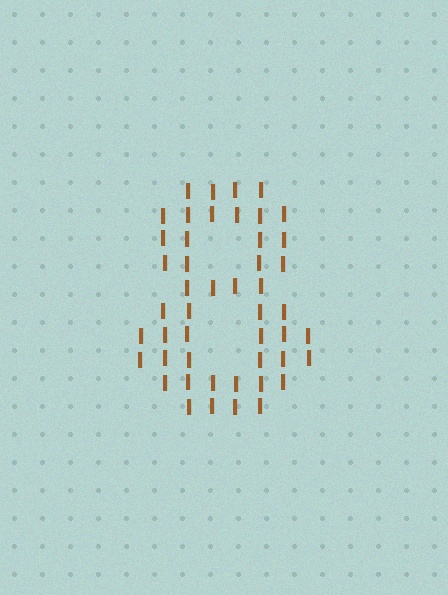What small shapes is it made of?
It is made of small letter I's.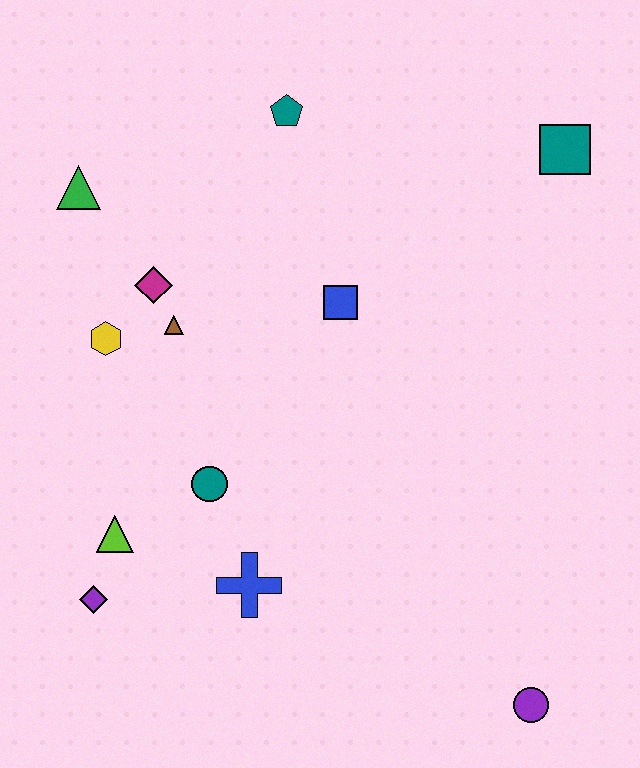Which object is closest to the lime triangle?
The purple diamond is closest to the lime triangle.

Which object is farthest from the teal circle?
The teal square is farthest from the teal circle.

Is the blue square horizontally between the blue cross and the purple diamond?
No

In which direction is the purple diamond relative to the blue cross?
The purple diamond is to the left of the blue cross.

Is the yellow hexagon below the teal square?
Yes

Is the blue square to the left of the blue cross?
No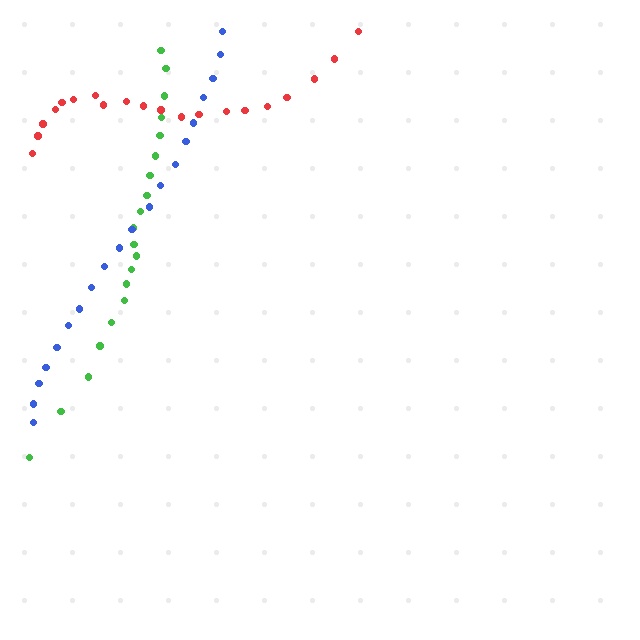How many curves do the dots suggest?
There are 3 distinct paths.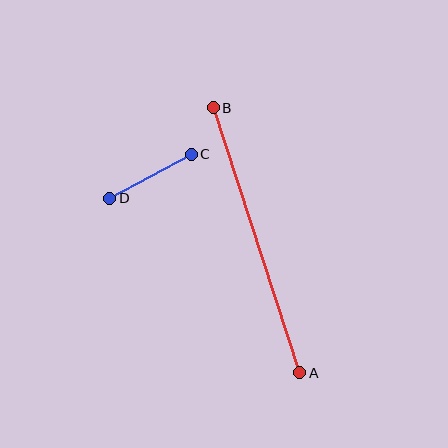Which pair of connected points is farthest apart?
Points A and B are farthest apart.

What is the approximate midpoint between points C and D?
The midpoint is at approximately (151, 176) pixels.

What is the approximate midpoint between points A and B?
The midpoint is at approximately (256, 240) pixels.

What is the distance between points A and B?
The distance is approximately 279 pixels.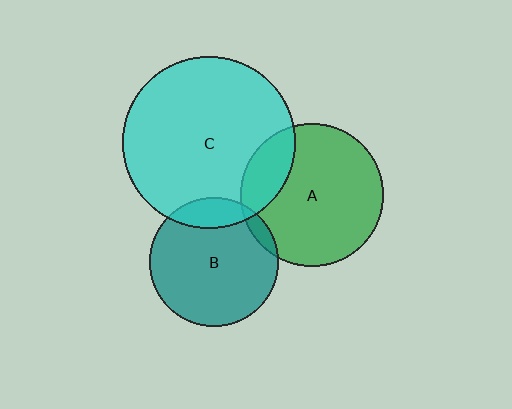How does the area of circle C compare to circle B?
Approximately 1.8 times.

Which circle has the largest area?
Circle C (cyan).